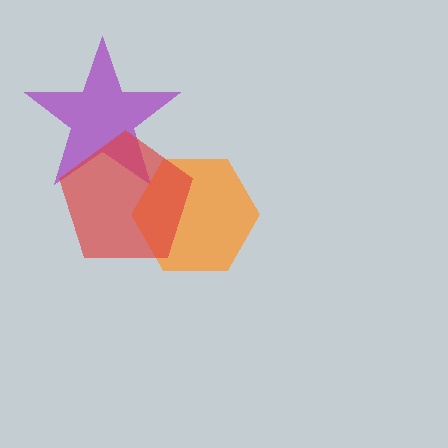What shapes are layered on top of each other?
The layered shapes are: a purple star, an orange hexagon, a red pentagon.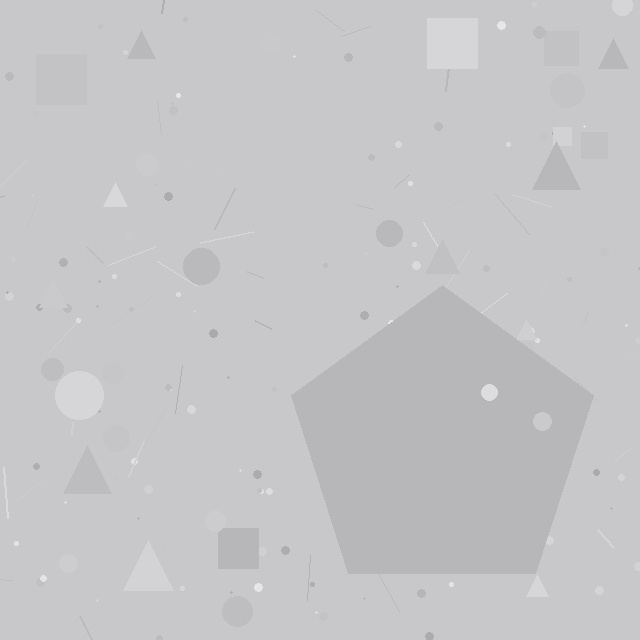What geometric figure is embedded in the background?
A pentagon is embedded in the background.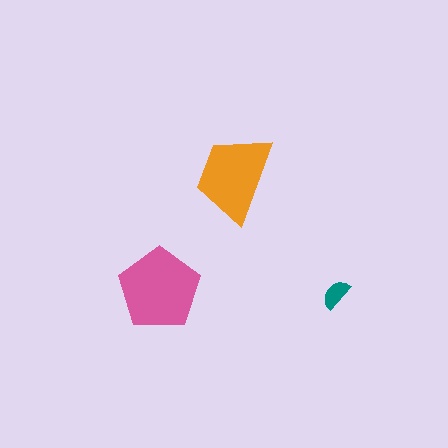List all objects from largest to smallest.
The pink pentagon, the orange trapezoid, the teal semicircle.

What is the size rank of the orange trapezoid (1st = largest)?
2nd.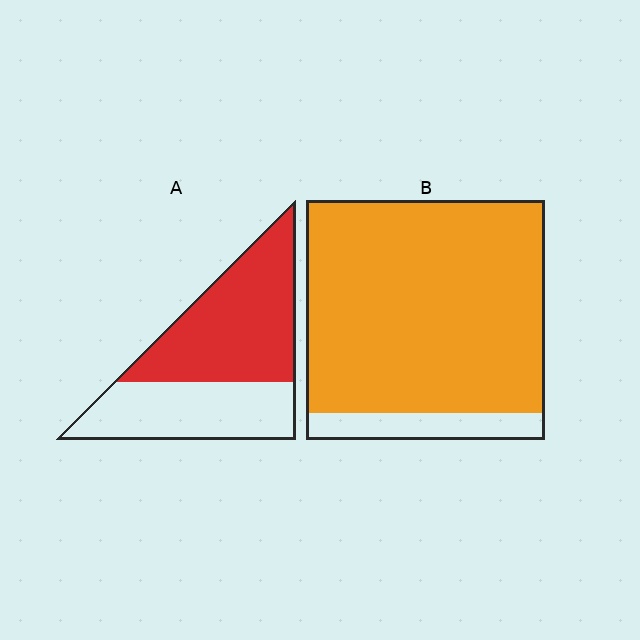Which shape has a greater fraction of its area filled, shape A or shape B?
Shape B.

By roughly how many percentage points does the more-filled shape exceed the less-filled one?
By roughly 30 percentage points (B over A).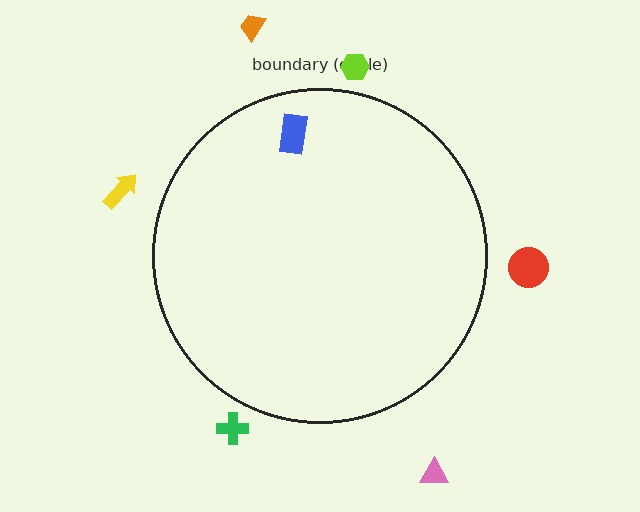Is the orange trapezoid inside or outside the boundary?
Outside.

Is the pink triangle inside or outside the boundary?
Outside.